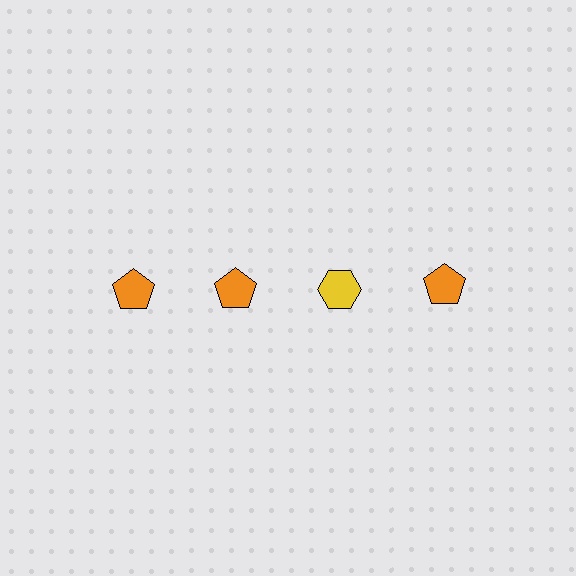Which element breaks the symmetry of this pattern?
The yellow hexagon in the top row, center column breaks the symmetry. All other shapes are orange pentagons.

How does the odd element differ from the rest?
It differs in both color (yellow instead of orange) and shape (hexagon instead of pentagon).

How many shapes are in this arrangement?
There are 4 shapes arranged in a grid pattern.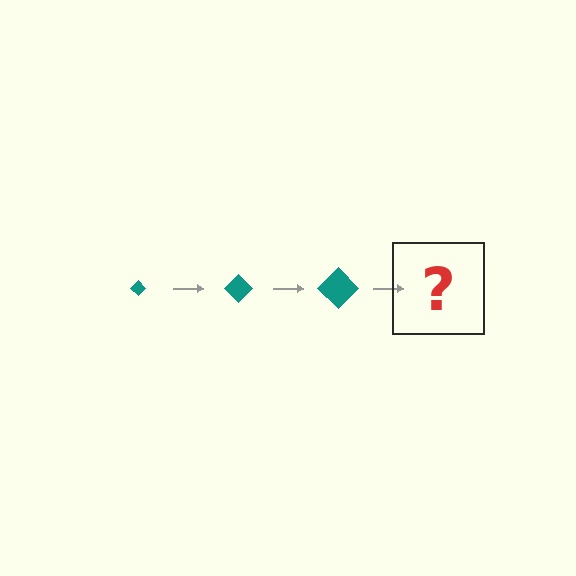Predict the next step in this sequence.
The next step is a teal diamond, larger than the previous one.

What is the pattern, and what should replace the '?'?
The pattern is that the diamond gets progressively larger each step. The '?' should be a teal diamond, larger than the previous one.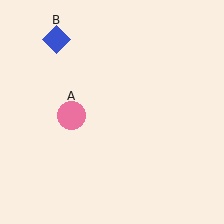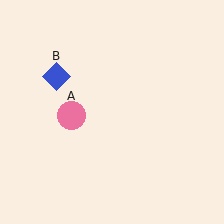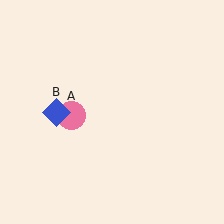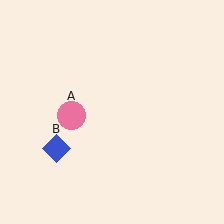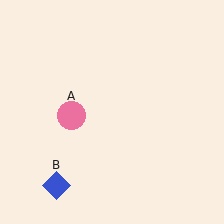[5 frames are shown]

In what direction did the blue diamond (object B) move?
The blue diamond (object B) moved down.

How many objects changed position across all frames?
1 object changed position: blue diamond (object B).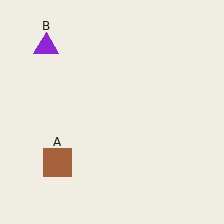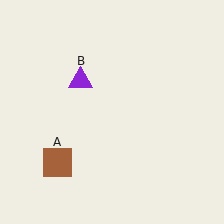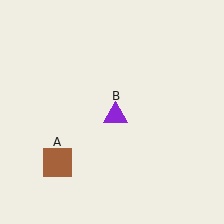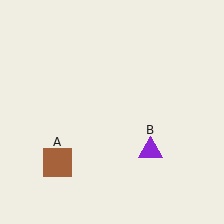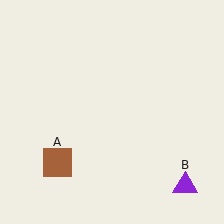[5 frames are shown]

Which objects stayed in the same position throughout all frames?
Brown square (object A) remained stationary.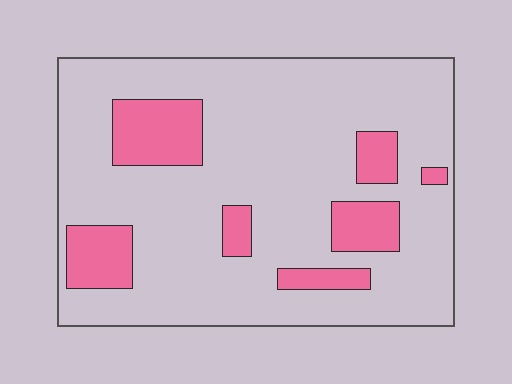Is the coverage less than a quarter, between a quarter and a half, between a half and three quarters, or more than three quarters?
Less than a quarter.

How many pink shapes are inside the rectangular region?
7.